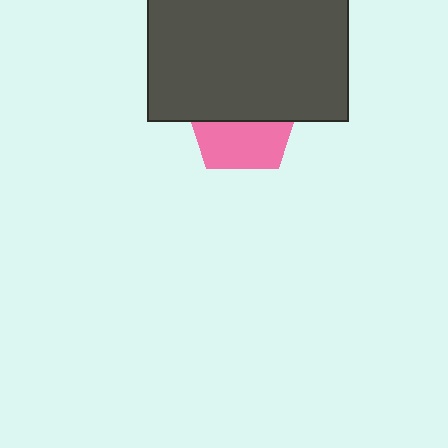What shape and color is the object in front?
The object in front is a dark gray rectangle.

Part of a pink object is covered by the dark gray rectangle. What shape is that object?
It is a pentagon.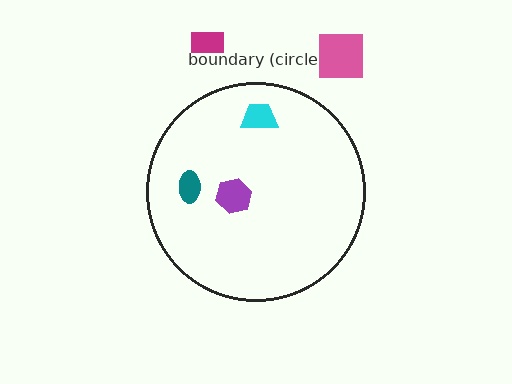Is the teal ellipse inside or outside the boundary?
Inside.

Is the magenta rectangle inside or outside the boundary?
Outside.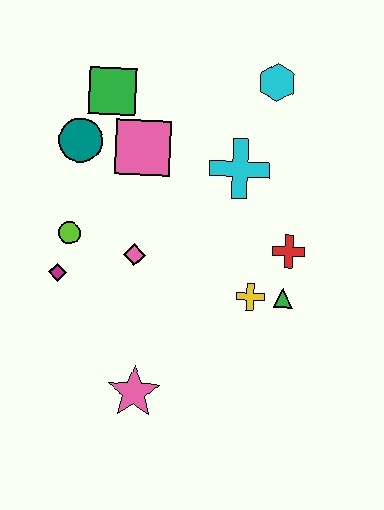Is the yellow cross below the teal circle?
Yes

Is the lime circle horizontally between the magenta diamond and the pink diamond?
Yes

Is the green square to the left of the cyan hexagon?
Yes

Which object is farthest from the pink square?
The pink star is farthest from the pink square.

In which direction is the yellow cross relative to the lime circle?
The yellow cross is to the right of the lime circle.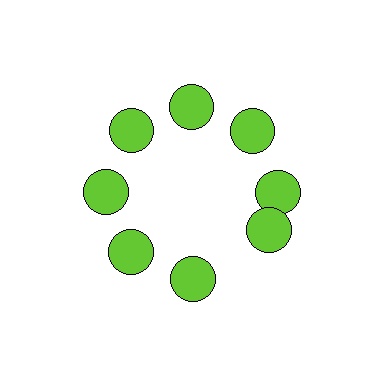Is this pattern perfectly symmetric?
No. The 8 lime circles are arranged in a ring, but one element near the 4 o'clock position is rotated out of alignment along the ring, breaking the 8-fold rotational symmetry.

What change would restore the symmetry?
The symmetry would be restored by rotating it back into even spacing with its neighbors so that all 8 circles sit at equal angles and equal distance from the center.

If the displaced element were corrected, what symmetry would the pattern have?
It would have 8-fold rotational symmetry — the pattern would map onto itself every 45 degrees.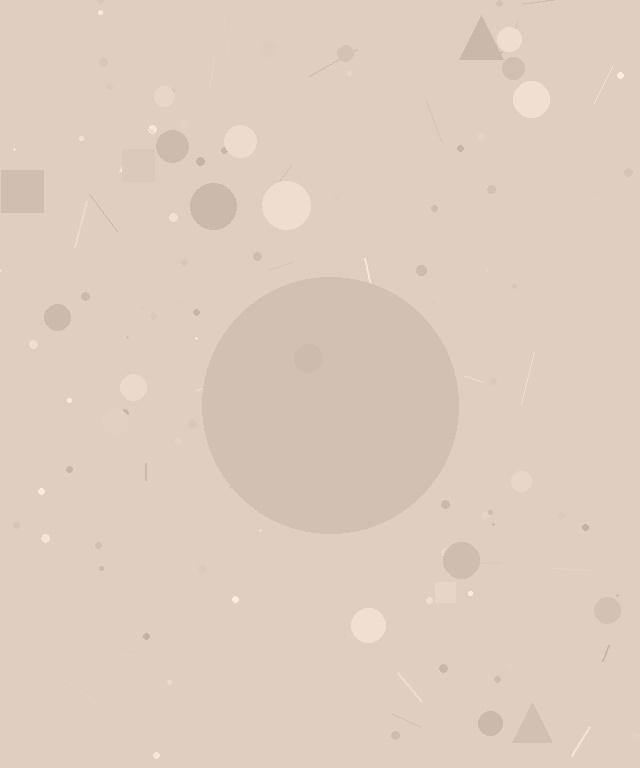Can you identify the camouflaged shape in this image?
The camouflaged shape is a circle.